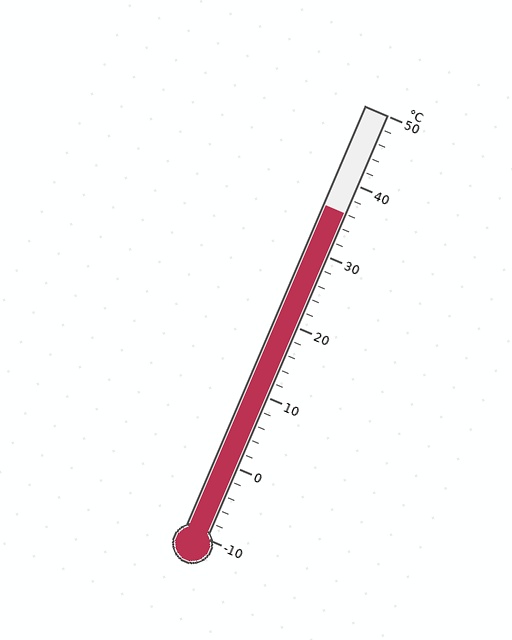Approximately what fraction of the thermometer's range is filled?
The thermometer is filled to approximately 75% of its range.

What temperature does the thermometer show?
The thermometer shows approximately 36°C.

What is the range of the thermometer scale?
The thermometer scale ranges from -10°C to 50°C.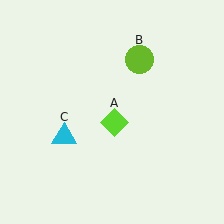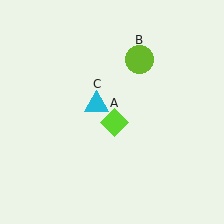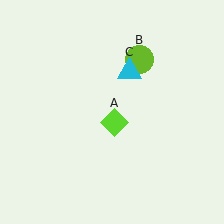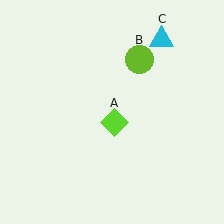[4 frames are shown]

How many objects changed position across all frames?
1 object changed position: cyan triangle (object C).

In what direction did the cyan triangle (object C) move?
The cyan triangle (object C) moved up and to the right.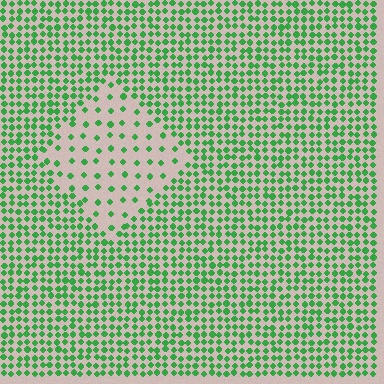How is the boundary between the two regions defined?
The boundary is defined by a change in element density (approximately 2.8x ratio). All elements are the same color, size, and shape.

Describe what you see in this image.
The image contains small green elements arranged at two different densities. A diamond-shaped region is visible where the elements are less densely packed than the surrounding area.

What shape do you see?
I see a diamond.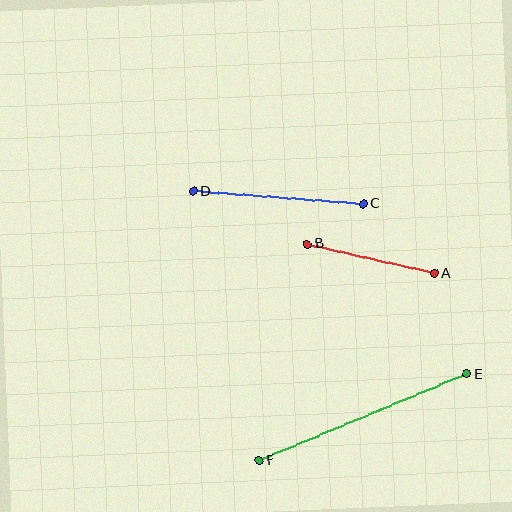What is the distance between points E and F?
The distance is approximately 225 pixels.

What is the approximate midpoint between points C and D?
The midpoint is at approximately (278, 197) pixels.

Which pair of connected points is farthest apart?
Points E and F are farthest apart.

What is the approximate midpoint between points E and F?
The midpoint is at approximately (363, 417) pixels.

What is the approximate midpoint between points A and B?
The midpoint is at approximately (371, 259) pixels.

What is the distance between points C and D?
The distance is approximately 170 pixels.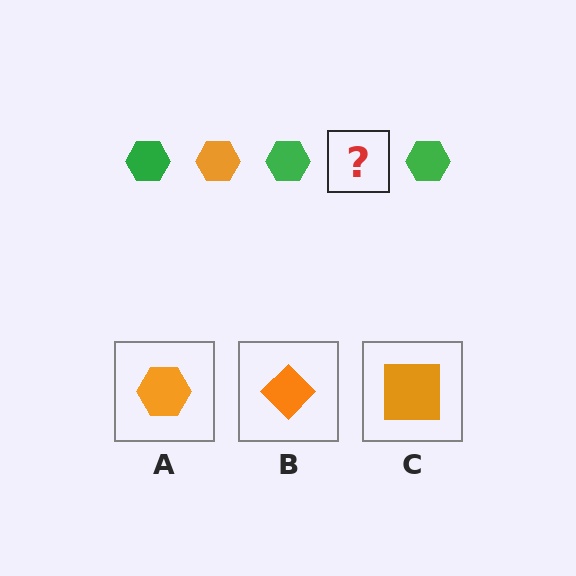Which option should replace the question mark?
Option A.